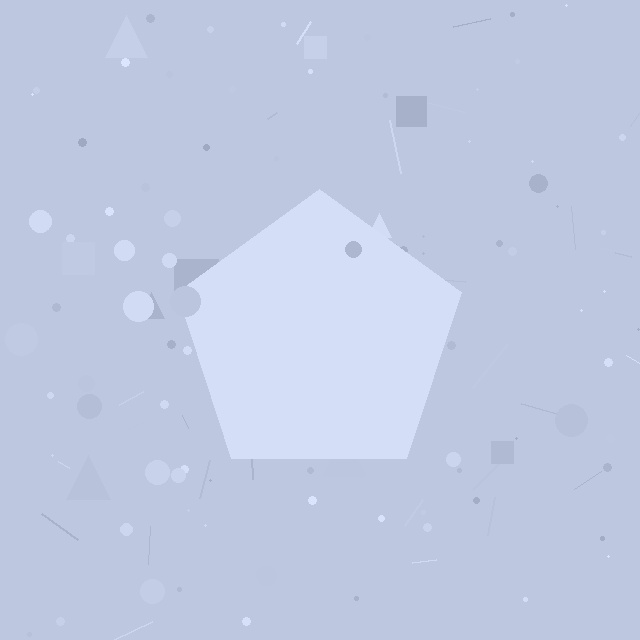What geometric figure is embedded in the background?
A pentagon is embedded in the background.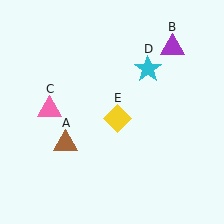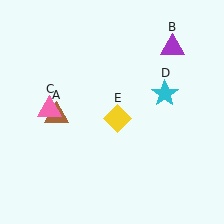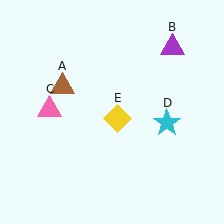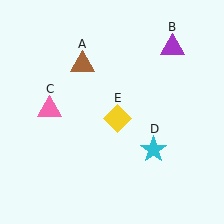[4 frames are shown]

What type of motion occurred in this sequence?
The brown triangle (object A), cyan star (object D) rotated clockwise around the center of the scene.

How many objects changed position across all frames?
2 objects changed position: brown triangle (object A), cyan star (object D).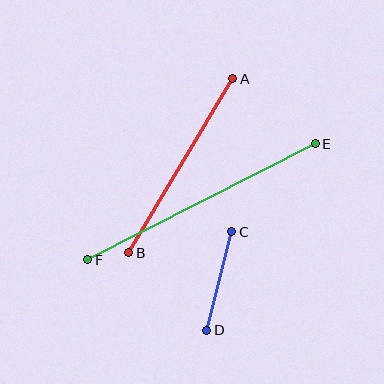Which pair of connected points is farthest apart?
Points E and F are farthest apart.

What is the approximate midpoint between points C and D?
The midpoint is at approximately (219, 281) pixels.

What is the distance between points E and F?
The distance is approximately 255 pixels.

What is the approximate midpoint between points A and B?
The midpoint is at approximately (181, 166) pixels.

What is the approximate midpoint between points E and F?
The midpoint is at approximately (202, 202) pixels.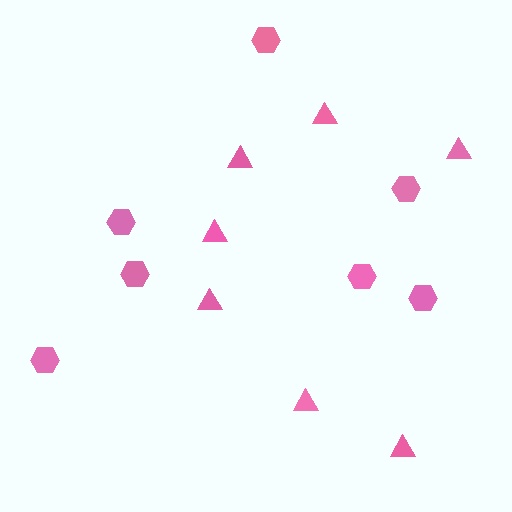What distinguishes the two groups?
There are 2 groups: one group of triangles (7) and one group of hexagons (7).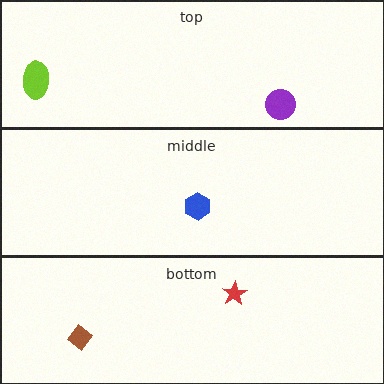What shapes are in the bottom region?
The red star, the brown diamond.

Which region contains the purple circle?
The top region.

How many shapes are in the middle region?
1.